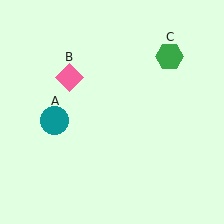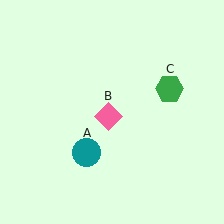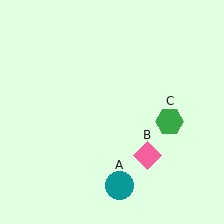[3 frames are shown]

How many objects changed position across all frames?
3 objects changed position: teal circle (object A), pink diamond (object B), green hexagon (object C).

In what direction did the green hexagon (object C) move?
The green hexagon (object C) moved down.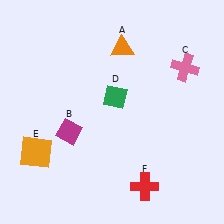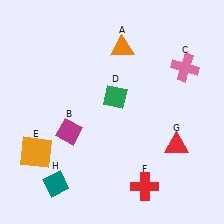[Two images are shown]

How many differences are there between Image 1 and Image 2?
There are 2 differences between the two images.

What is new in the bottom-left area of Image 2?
A teal diamond (H) was added in the bottom-left area of Image 2.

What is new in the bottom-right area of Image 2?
A red triangle (G) was added in the bottom-right area of Image 2.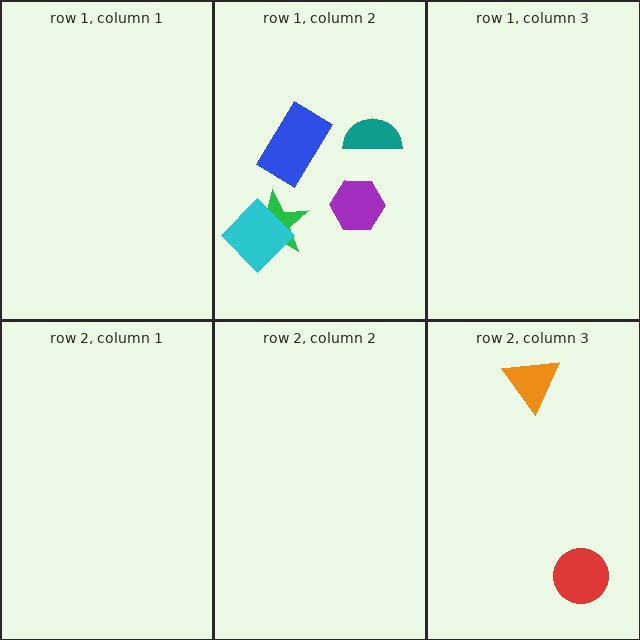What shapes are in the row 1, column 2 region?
The teal semicircle, the green star, the purple hexagon, the cyan diamond, the blue rectangle.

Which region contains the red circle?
The row 2, column 3 region.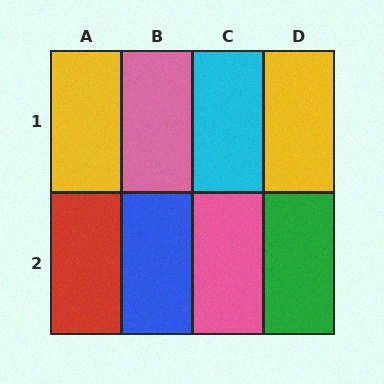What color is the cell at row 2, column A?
Red.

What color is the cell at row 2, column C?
Pink.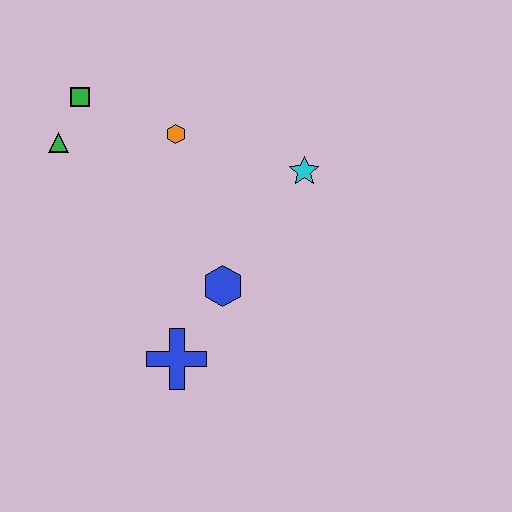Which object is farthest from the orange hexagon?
The blue cross is farthest from the orange hexagon.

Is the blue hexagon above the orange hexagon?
No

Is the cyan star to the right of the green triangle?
Yes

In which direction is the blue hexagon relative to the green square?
The blue hexagon is below the green square.